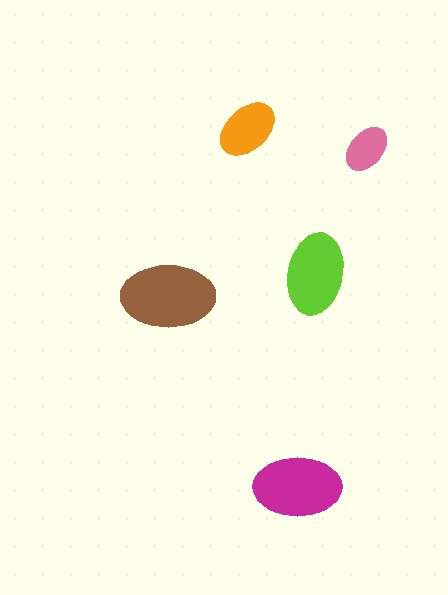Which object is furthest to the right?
The pink ellipse is rightmost.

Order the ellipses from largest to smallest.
the brown one, the magenta one, the lime one, the orange one, the pink one.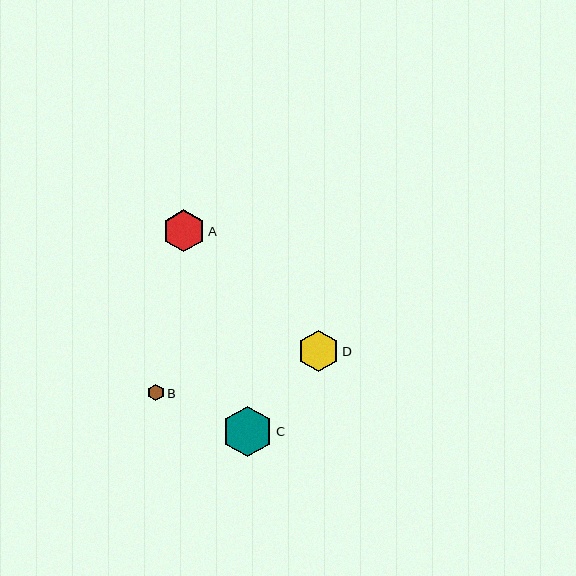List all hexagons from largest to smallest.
From largest to smallest: C, A, D, B.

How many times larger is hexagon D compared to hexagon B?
Hexagon D is approximately 2.5 times the size of hexagon B.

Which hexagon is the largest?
Hexagon C is the largest with a size of approximately 51 pixels.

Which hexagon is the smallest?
Hexagon B is the smallest with a size of approximately 16 pixels.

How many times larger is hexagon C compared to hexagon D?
Hexagon C is approximately 1.2 times the size of hexagon D.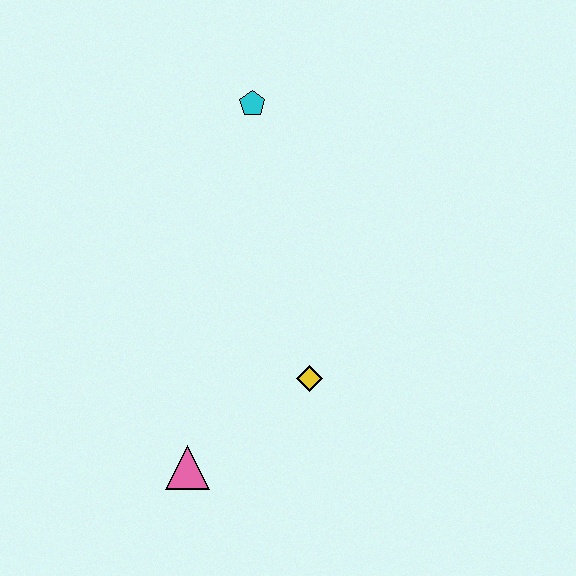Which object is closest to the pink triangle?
The yellow diamond is closest to the pink triangle.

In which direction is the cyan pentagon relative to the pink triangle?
The cyan pentagon is above the pink triangle.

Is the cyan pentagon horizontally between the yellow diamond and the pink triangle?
Yes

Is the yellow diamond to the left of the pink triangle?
No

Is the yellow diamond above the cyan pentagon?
No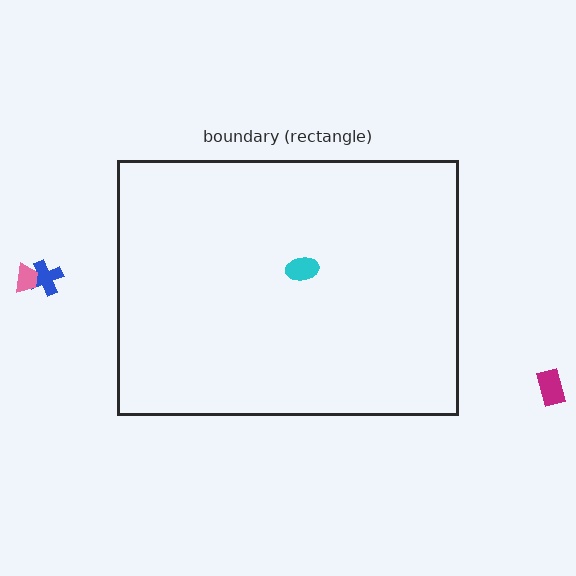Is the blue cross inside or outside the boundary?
Outside.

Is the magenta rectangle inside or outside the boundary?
Outside.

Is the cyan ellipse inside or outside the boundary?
Inside.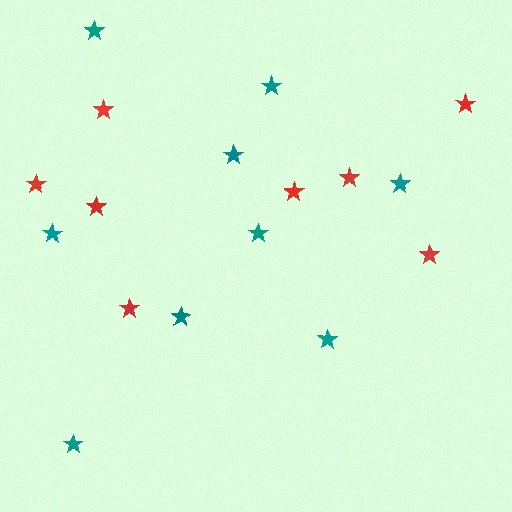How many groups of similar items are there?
There are 2 groups: one group of teal stars (9) and one group of red stars (8).